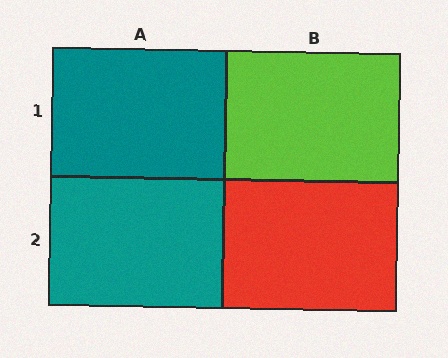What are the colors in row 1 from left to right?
Teal, lime.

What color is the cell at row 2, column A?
Teal.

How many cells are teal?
2 cells are teal.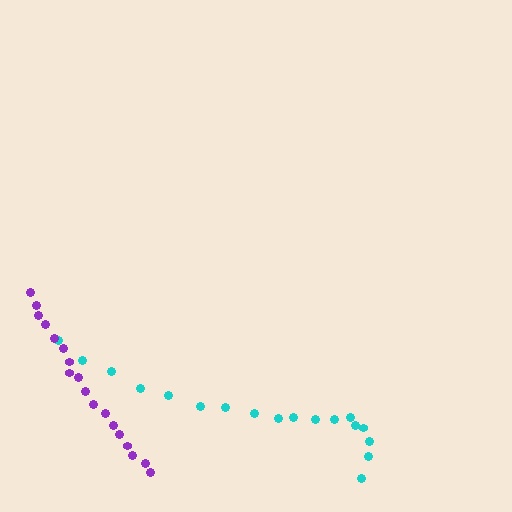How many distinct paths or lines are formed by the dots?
There are 2 distinct paths.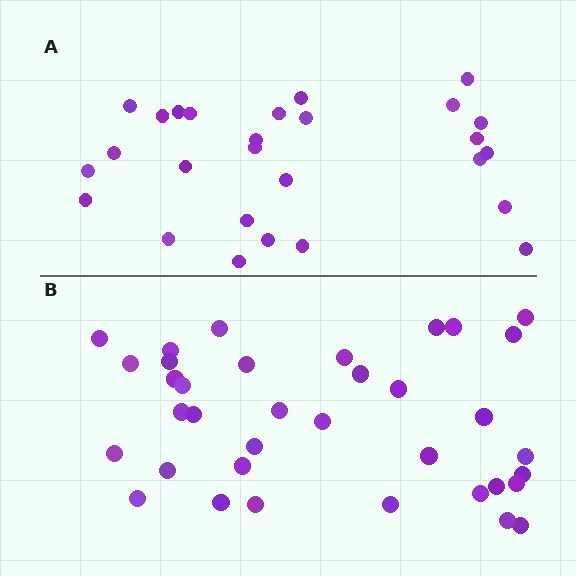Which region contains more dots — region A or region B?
Region B (the bottom region) has more dots.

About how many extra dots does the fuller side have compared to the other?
Region B has roughly 8 or so more dots than region A.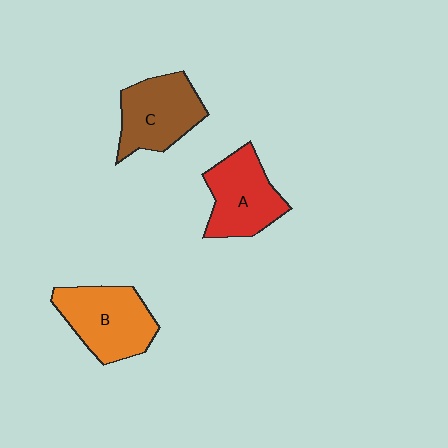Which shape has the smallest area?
Shape A (red).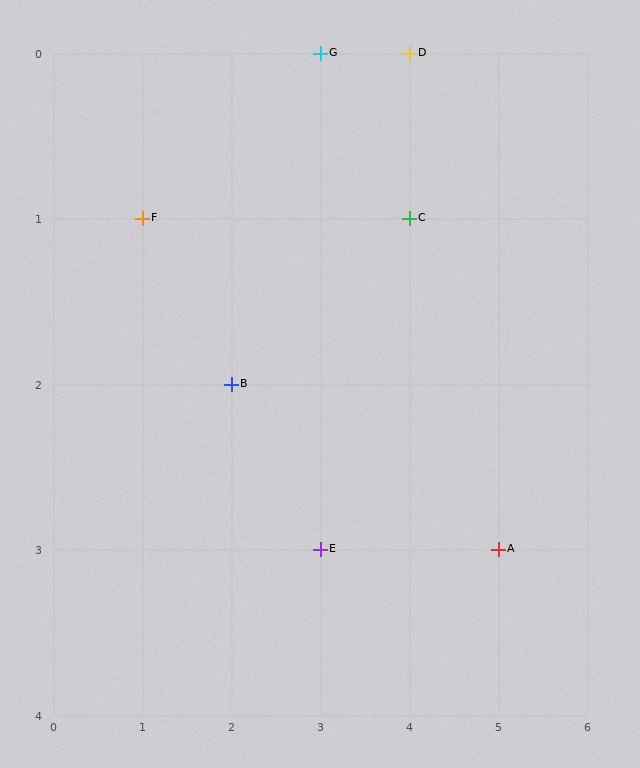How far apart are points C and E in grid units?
Points C and E are 1 column and 2 rows apart (about 2.2 grid units diagonally).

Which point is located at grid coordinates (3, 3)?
Point E is at (3, 3).